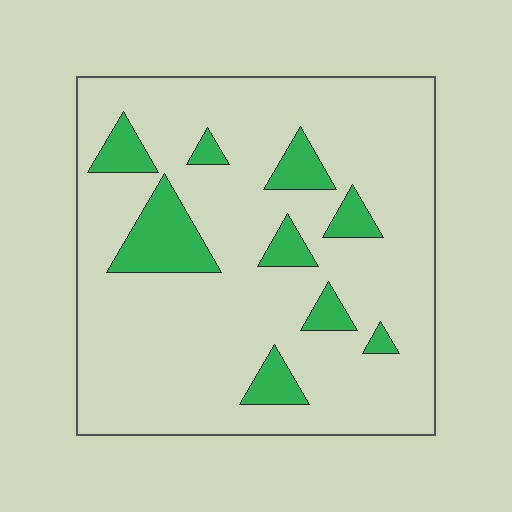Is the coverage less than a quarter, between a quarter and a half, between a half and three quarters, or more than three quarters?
Less than a quarter.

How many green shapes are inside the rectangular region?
9.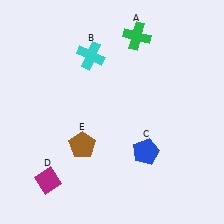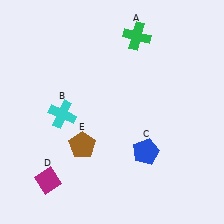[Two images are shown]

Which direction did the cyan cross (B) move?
The cyan cross (B) moved down.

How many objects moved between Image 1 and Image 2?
1 object moved between the two images.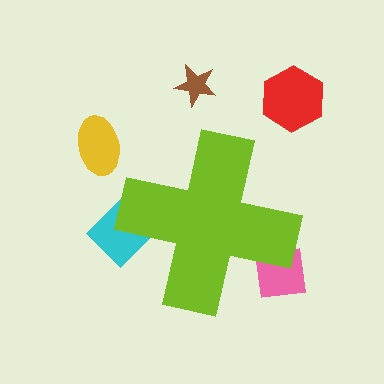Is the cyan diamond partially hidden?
Yes, the cyan diamond is partially hidden behind the lime cross.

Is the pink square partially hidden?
Yes, the pink square is partially hidden behind the lime cross.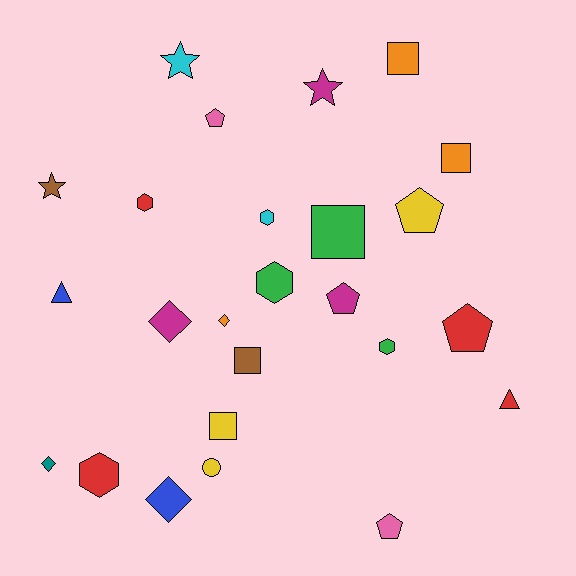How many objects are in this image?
There are 25 objects.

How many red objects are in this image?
There are 4 red objects.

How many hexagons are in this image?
There are 5 hexagons.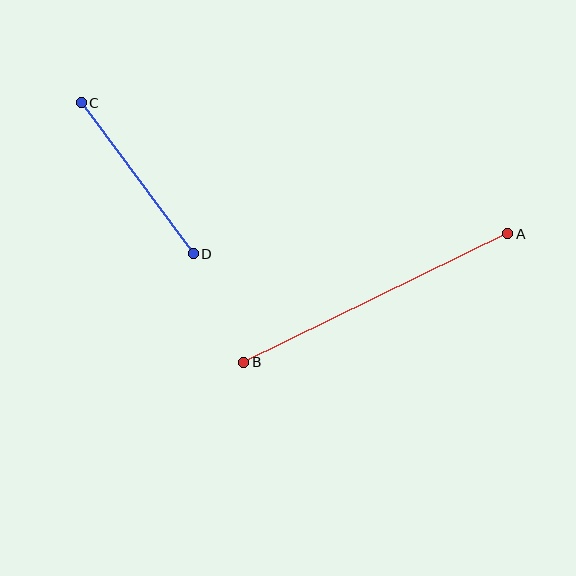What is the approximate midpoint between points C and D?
The midpoint is at approximately (137, 178) pixels.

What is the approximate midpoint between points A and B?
The midpoint is at approximately (376, 298) pixels.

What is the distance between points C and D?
The distance is approximately 188 pixels.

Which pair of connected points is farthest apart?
Points A and B are farthest apart.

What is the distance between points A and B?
The distance is approximately 293 pixels.